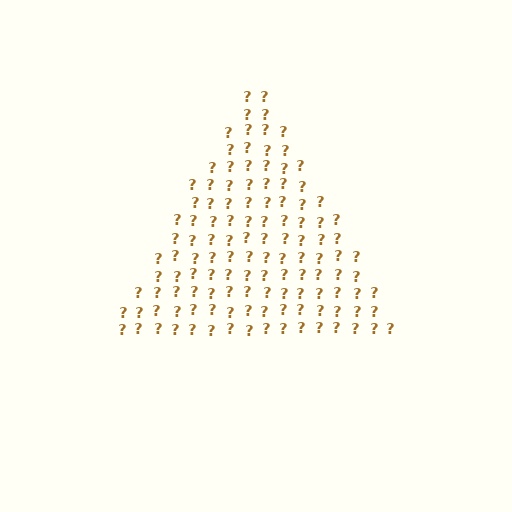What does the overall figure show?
The overall figure shows a triangle.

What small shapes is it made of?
It is made of small question marks.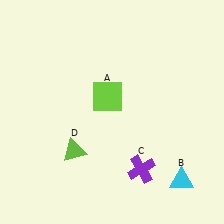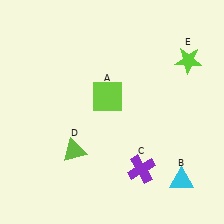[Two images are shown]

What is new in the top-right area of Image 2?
A lime star (E) was added in the top-right area of Image 2.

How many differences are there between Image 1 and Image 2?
There is 1 difference between the two images.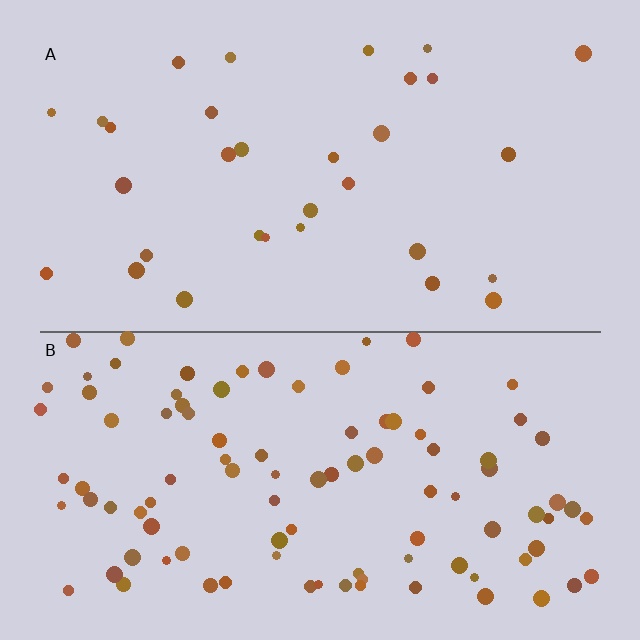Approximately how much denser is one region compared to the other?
Approximately 3.1× — region B over region A.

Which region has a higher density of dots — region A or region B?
B (the bottom).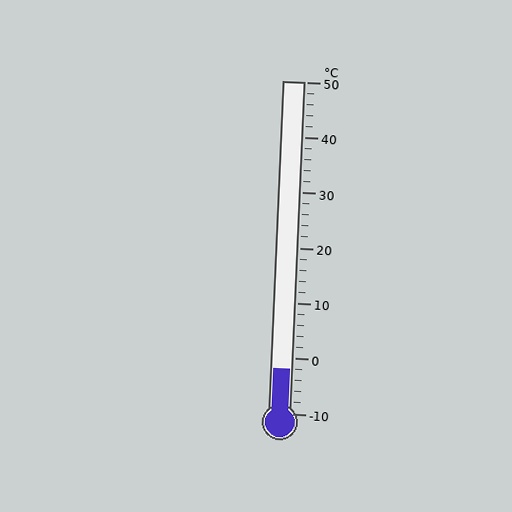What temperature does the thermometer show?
The thermometer shows approximately -2°C.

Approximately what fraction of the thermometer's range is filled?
The thermometer is filled to approximately 15% of its range.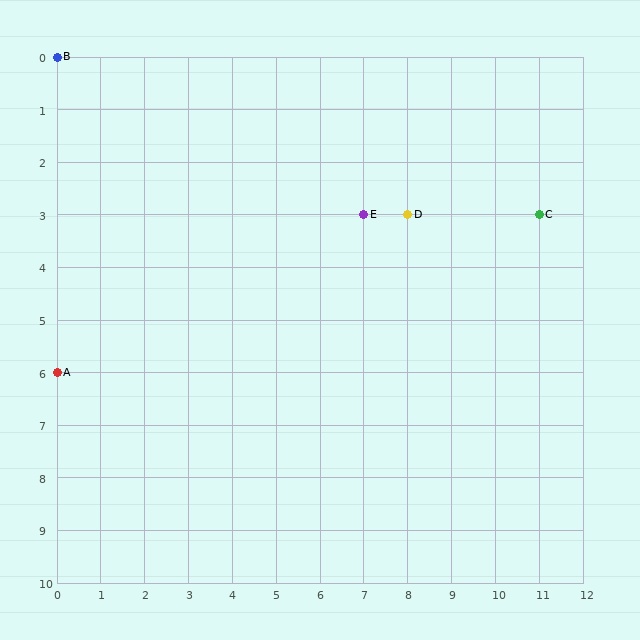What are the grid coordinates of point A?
Point A is at grid coordinates (0, 6).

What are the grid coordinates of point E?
Point E is at grid coordinates (7, 3).